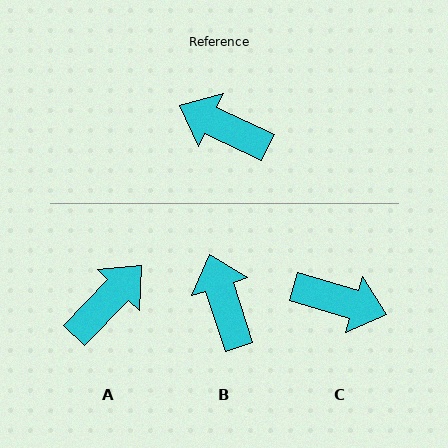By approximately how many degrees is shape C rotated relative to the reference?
Approximately 172 degrees clockwise.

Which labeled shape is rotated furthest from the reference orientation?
C, about 172 degrees away.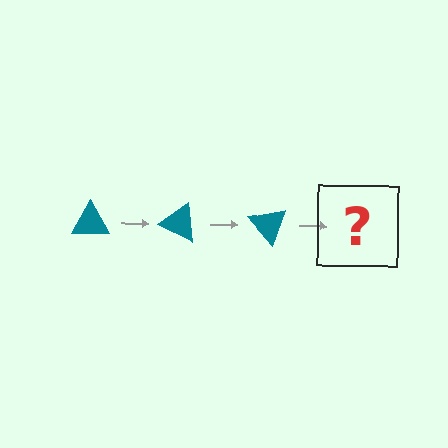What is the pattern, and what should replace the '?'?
The pattern is that the triangle rotates 25 degrees each step. The '?' should be a teal triangle rotated 75 degrees.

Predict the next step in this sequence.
The next step is a teal triangle rotated 75 degrees.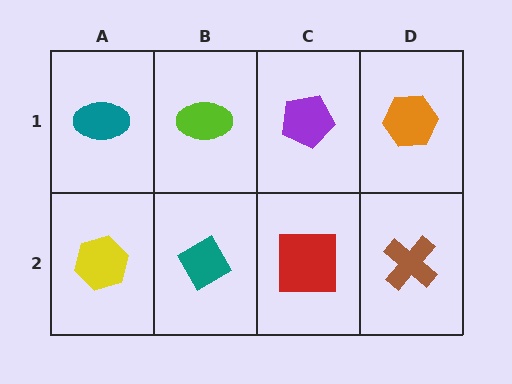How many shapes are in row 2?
4 shapes.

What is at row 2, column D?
A brown cross.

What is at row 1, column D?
An orange hexagon.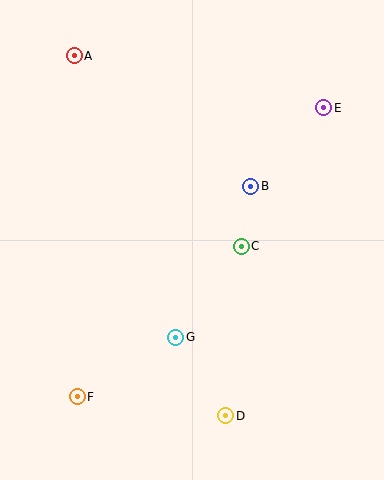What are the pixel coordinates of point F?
Point F is at (77, 397).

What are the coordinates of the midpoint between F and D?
The midpoint between F and D is at (152, 406).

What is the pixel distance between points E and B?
The distance between E and B is 107 pixels.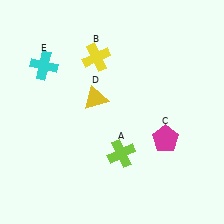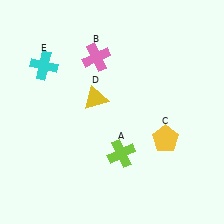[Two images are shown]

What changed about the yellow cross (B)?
In Image 1, B is yellow. In Image 2, it changed to pink.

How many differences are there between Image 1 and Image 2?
There are 2 differences between the two images.